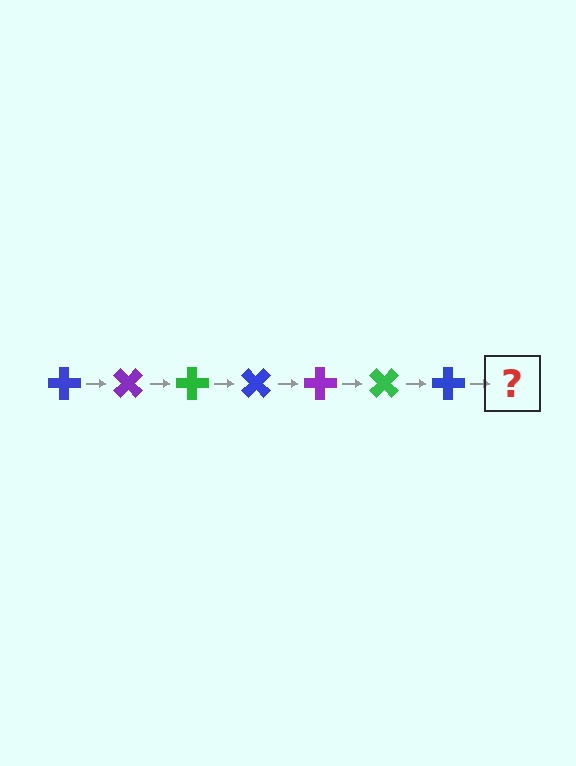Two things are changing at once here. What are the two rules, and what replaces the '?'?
The two rules are that it rotates 45 degrees each step and the color cycles through blue, purple, and green. The '?' should be a purple cross, rotated 315 degrees from the start.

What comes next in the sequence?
The next element should be a purple cross, rotated 315 degrees from the start.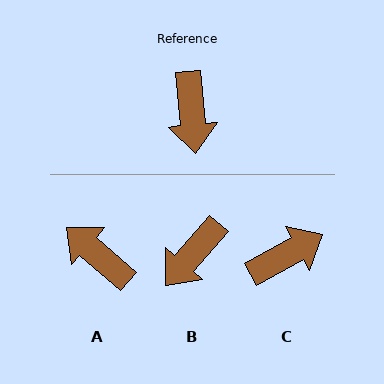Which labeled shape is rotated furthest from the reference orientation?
A, about 137 degrees away.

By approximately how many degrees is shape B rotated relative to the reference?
Approximately 45 degrees clockwise.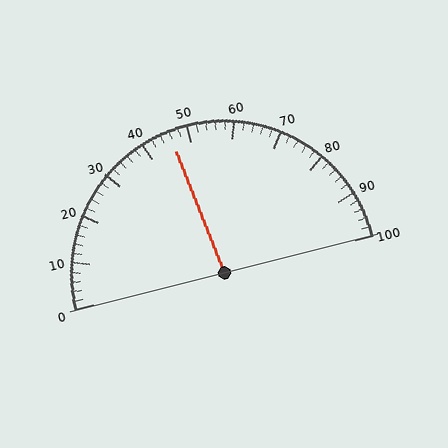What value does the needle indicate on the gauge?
The needle indicates approximately 46.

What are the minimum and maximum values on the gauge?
The gauge ranges from 0 to 100.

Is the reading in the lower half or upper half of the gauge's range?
The reading is in the lower half of the range (0 to 100).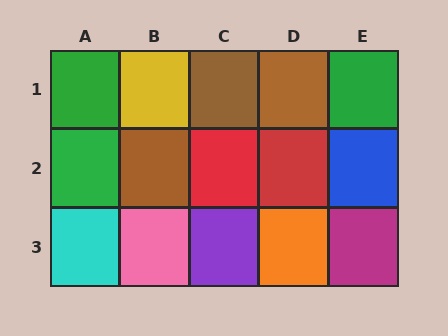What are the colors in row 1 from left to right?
Green, yellow, brown, brown, green.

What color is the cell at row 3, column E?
Magenta.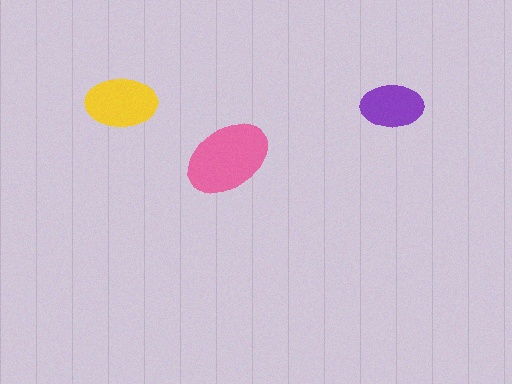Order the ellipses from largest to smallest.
the pink one, the yellow one, the purple one.